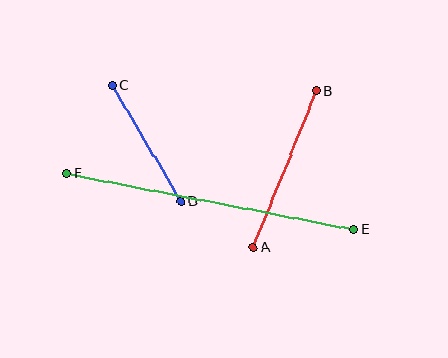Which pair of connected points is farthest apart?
Points E and F are farthest apart.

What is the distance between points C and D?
The distance is approximately 134 pixels.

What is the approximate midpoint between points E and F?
The midpoint is at approximately (210, 202) pixels.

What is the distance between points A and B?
The distance is approximately 169 pixels.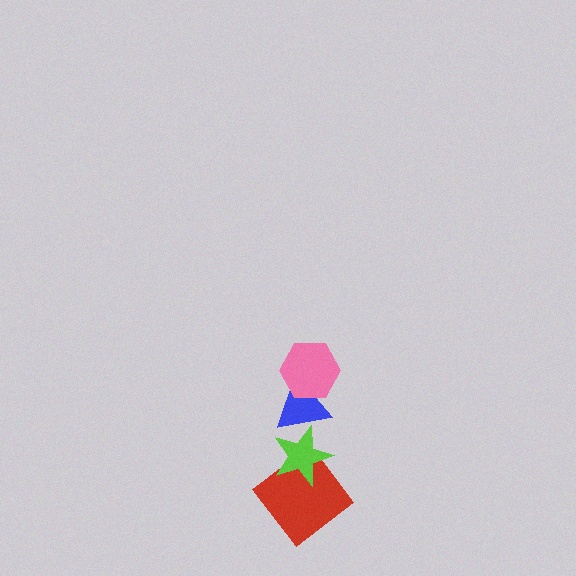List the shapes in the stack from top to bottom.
From top to bottom: the pink hexagon, the blue triangle, the lime star, the red diamond.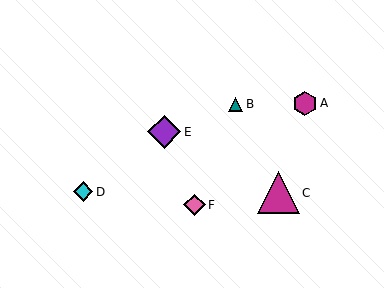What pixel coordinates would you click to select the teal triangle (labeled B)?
Click at (236, 104) to select the teal triangle B.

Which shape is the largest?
The magenta triangle (labeled C) is the largest.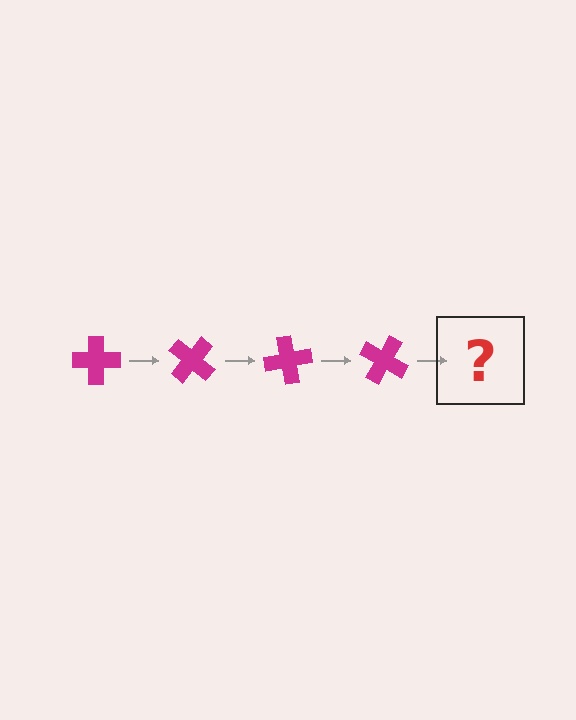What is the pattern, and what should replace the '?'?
The pattern is that the cross rotates 40 degrees each step. The '?' should be a magenta cross rotated 160 degrees.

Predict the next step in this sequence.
The next step is a magenta cross rotated 160 degrees.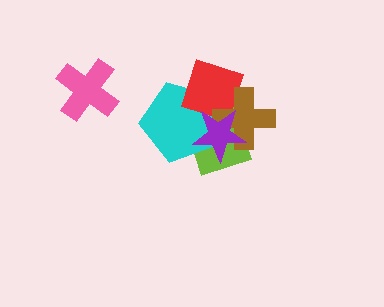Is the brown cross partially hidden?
Yes, it is partially covered by another shape.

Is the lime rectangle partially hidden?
Yes, it is partially covered by another shape.